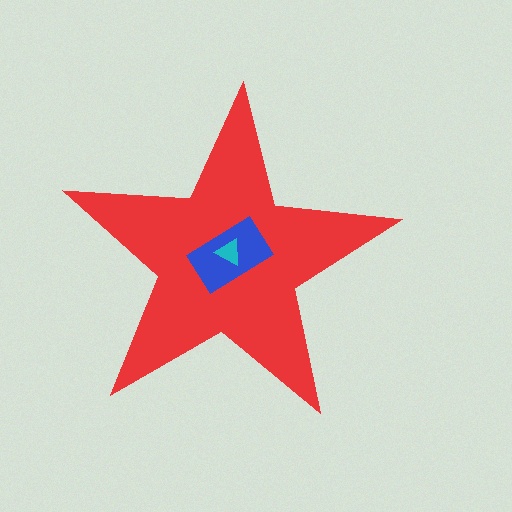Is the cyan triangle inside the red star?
Yes.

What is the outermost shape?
The red star.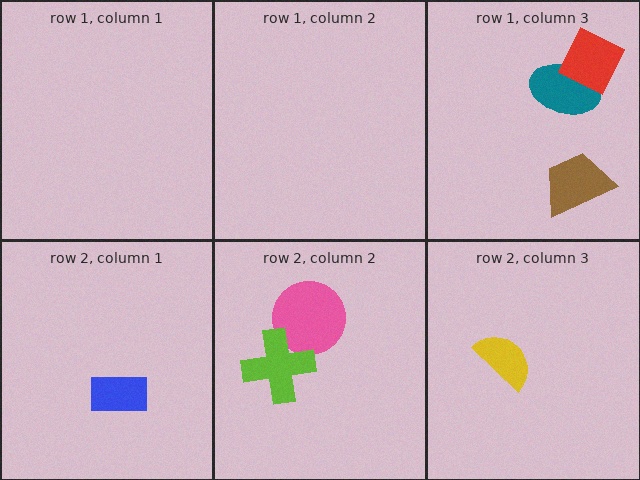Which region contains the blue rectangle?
The row 2, column 1 region.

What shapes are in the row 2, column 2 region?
The pink circle, the lime cross.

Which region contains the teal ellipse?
The row 1, column 3 region.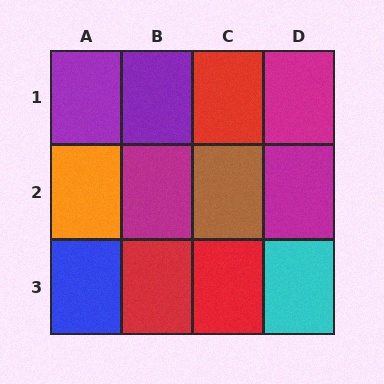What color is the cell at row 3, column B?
Red.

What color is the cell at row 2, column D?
Magenta.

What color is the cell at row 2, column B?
Magenta.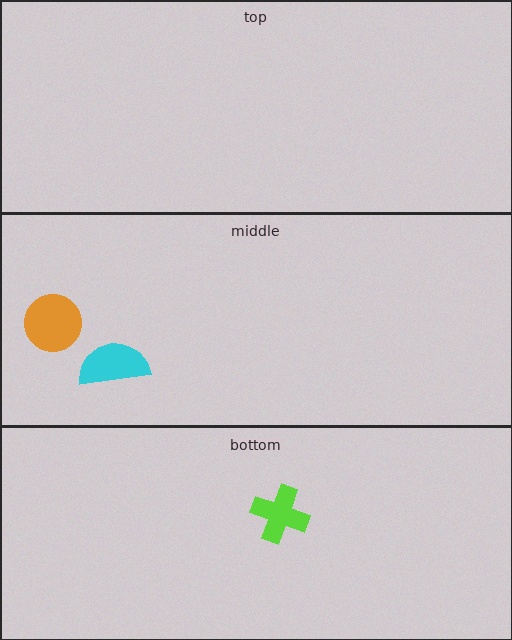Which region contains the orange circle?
The middle region.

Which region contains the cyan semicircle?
The middle region.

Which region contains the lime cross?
The bottom region.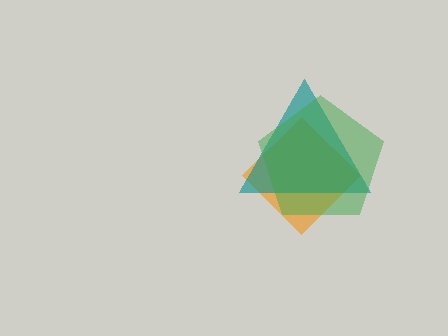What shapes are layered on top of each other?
The layered shapes are: an orange diamond, a teal triangle, a green pentagon.